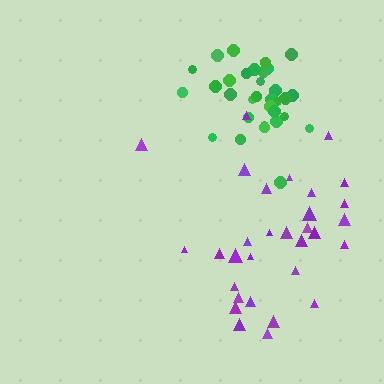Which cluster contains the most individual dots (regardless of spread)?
Green (32).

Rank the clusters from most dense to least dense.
green, purple.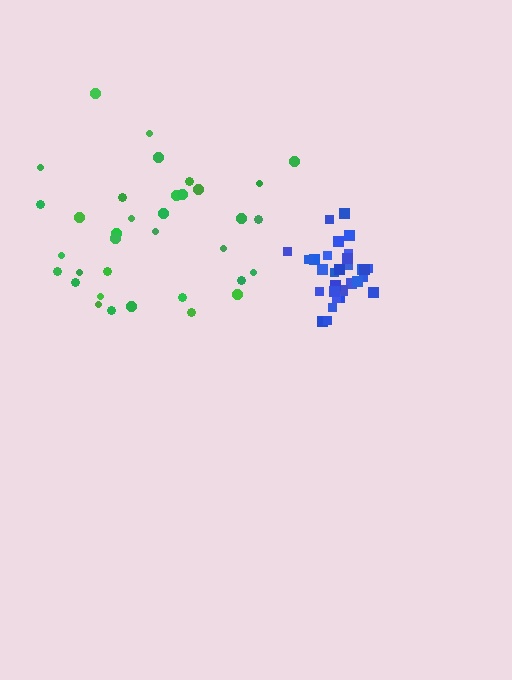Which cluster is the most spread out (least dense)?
Green.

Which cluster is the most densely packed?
Blue.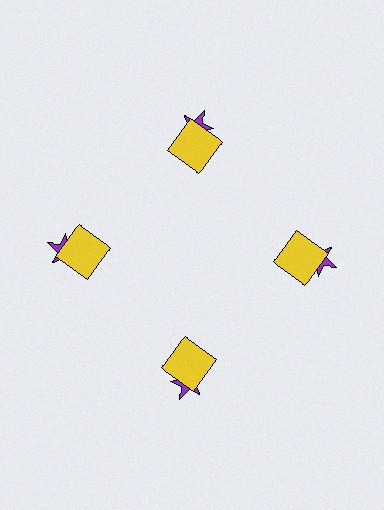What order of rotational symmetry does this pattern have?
This pattern has 4-fold rotational symmetry.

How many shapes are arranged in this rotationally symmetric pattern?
There are 8 shapes, arranged in 4 groups of 2.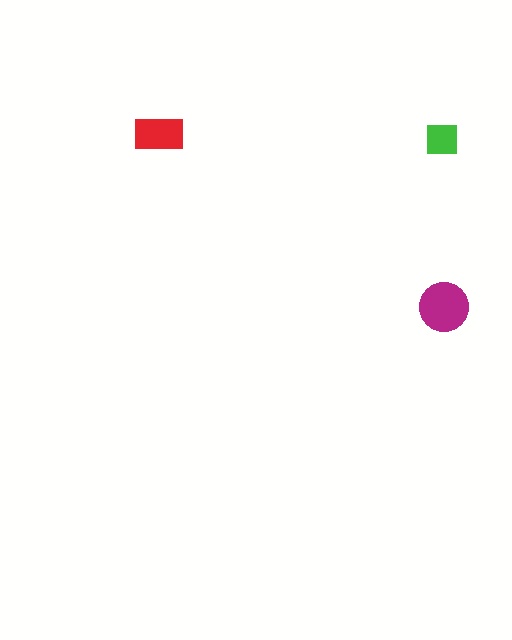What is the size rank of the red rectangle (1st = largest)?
2nd.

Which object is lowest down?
The magenta circle is bottommost.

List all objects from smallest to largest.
The green square, the red rectangle, the magenta circle.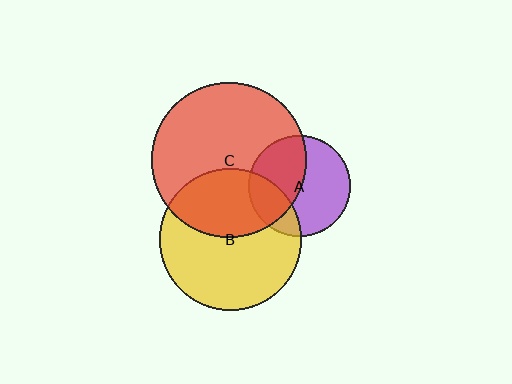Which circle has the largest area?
Circle C (red).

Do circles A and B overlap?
Yes.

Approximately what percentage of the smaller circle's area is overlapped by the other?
Approximately 25%.